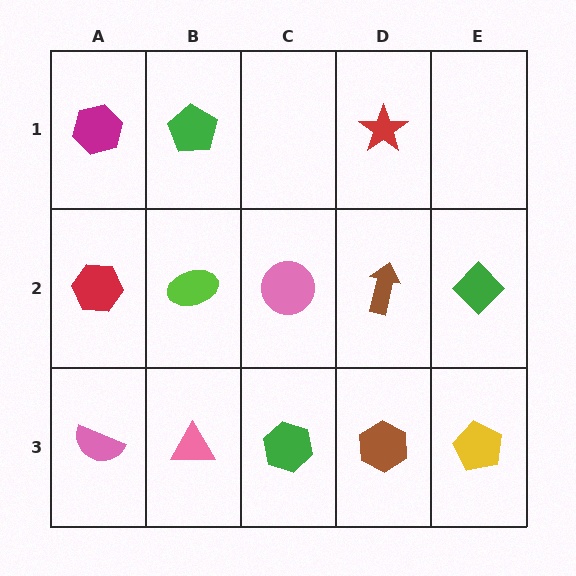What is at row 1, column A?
A magenta hexagon.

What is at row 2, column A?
A red hexagon.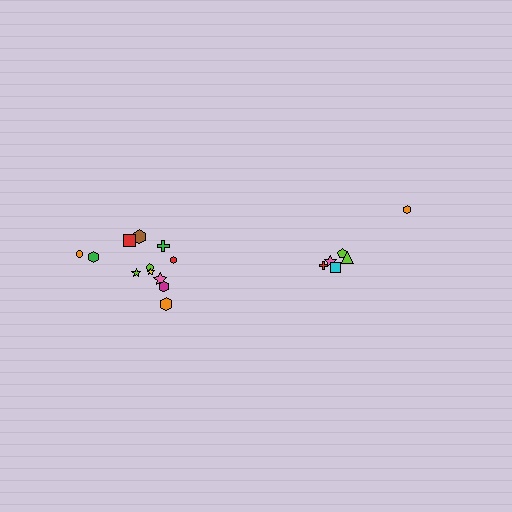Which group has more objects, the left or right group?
The left group.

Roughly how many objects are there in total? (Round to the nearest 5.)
Roughly 20 objects in total.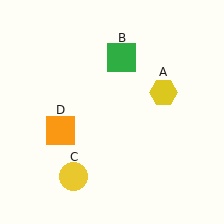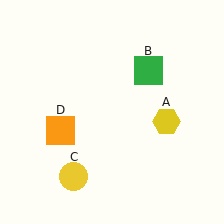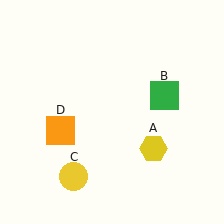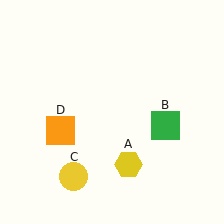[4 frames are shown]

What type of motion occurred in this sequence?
The yellow hexagon (object A), green square (object B) rotated clockwise around the center of the scene.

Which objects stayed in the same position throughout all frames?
Yellow circle (object C) and orange square (object D) remained stationary.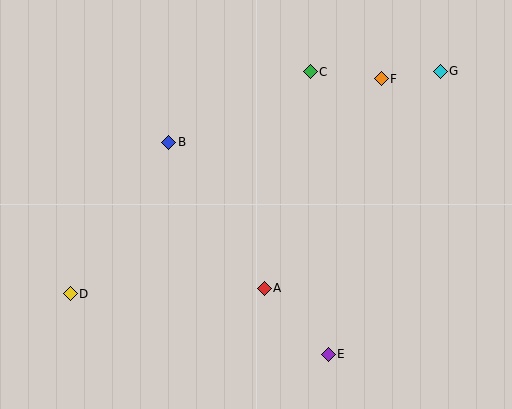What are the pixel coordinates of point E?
Point E is at (328, 354).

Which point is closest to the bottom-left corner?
Point D is closest to the bottom-left corner.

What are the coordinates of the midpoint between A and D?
The midpoint between A and D is at (167, 291).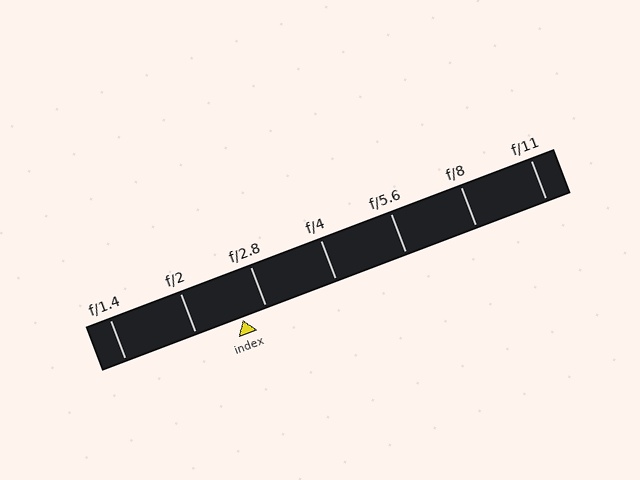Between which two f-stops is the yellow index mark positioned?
The index mark is between f/2 and f/2.8.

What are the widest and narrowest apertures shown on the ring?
The widest aperture shown is f/1.4 and the narrowest is f/11.